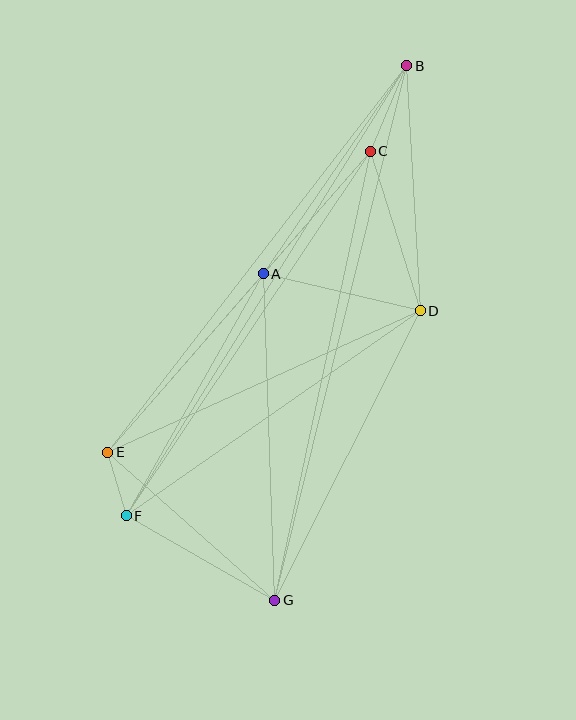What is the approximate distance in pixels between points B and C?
The distance between B and C is approximately 93 pixels.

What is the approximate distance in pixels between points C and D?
The distance between C and D is approximately 167 pixels.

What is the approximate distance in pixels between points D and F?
The distance between D and F is approximately 359 pixels.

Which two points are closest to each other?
Points E and F are closest to each other.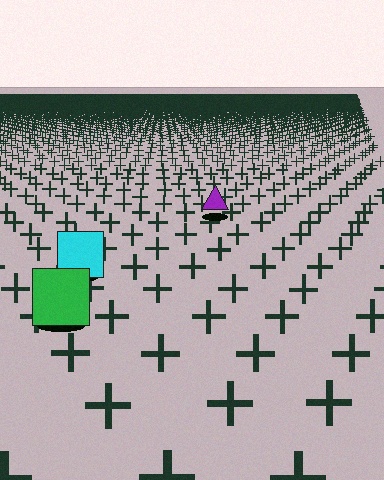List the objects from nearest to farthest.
From nearest to farthest: the green square, the cyan square, the purple triangle.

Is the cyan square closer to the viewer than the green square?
No. The green square is closer — you can tell from the texture gradient: the ground texture is coarser near it.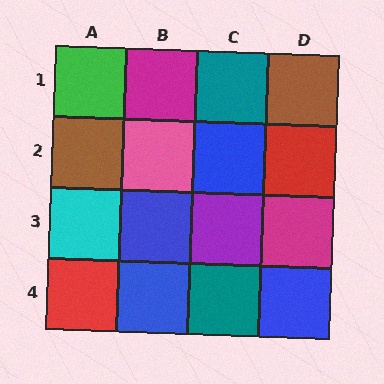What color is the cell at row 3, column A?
Cyan.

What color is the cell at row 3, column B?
Blue.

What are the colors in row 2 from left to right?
Brown, pink, blue, red.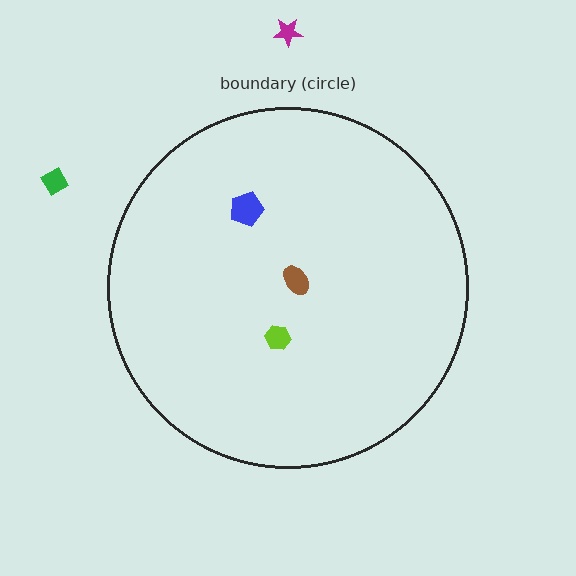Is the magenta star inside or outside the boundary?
Outside.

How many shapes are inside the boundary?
3 inside, 2 outside.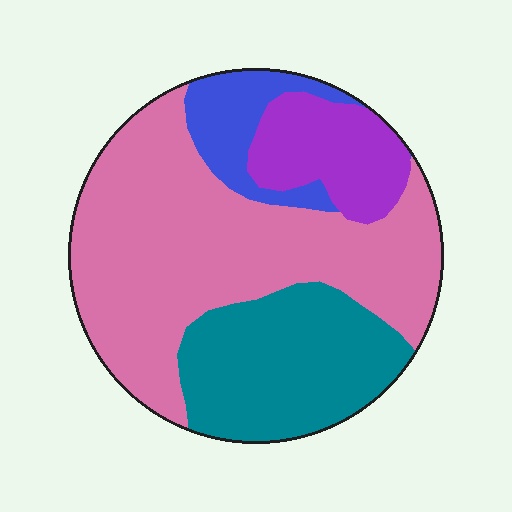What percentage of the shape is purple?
Purple covers roughly 15% of the shape.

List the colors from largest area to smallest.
From largest to smallest: pink, teal, purple, blue.